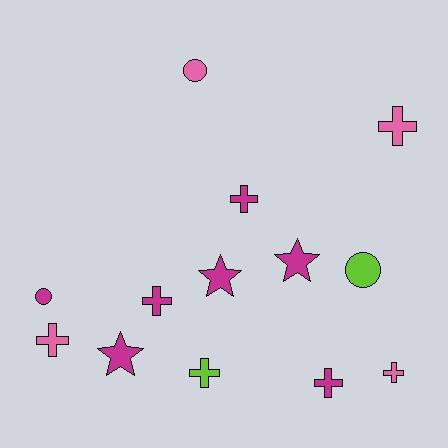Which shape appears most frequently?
Cross, with 7 objects.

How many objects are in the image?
There are 13 objects.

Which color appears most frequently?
Magenta, with 7 objects.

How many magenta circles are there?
There is 1 magenta circle.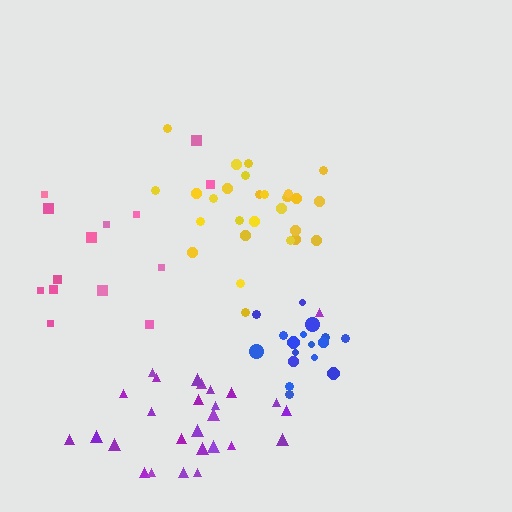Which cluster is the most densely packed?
Blue.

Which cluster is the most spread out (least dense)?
Pink.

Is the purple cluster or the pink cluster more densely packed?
Purple.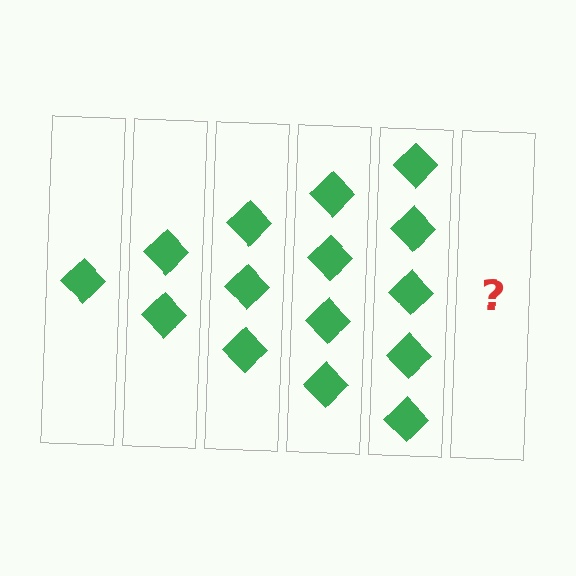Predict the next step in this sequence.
The next step is 6 diamonds.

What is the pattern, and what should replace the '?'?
The pattern is that each step adds one more diamond. The '?' should be 6 diamonds.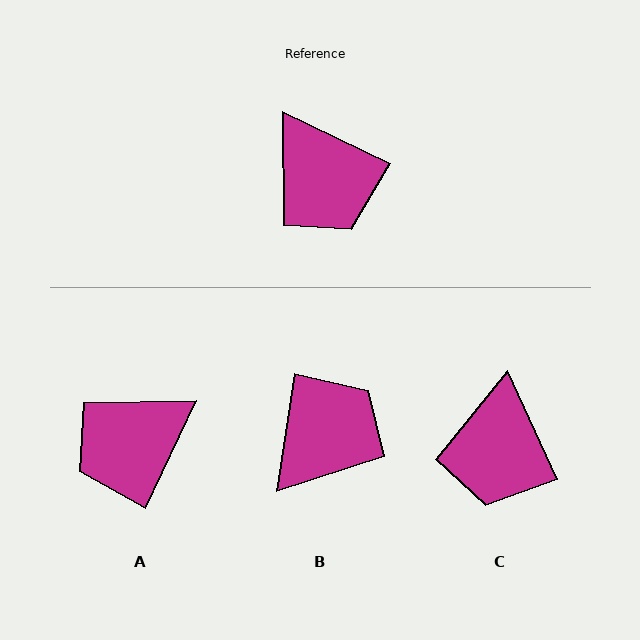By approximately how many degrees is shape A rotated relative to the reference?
Approximately 89 degrees clockwise.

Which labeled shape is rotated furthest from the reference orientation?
B, about 107 degrees away.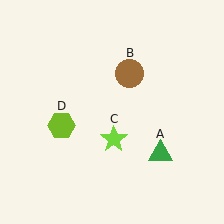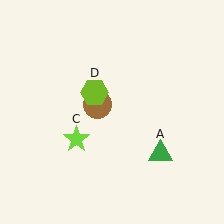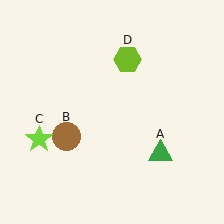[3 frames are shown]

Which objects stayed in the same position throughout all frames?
Green triangle (object A) remained stationary.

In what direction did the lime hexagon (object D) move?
The lime hexagon (object D) moved up and to the right.